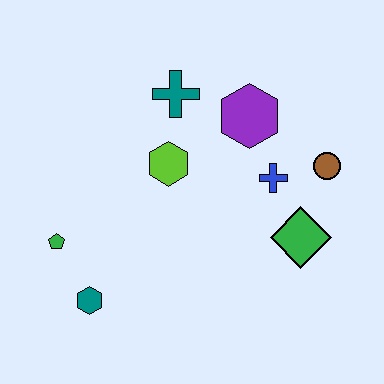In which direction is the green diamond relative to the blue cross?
The green diamond is below the blue cross.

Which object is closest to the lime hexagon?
The teal cross is closest to the lime hexagon.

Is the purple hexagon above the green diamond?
Yes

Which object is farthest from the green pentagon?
The brown circle is farthest from the green pentagon.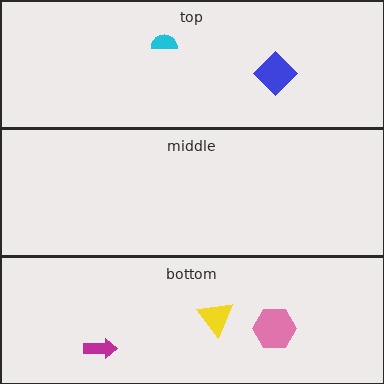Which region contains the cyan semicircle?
The top region.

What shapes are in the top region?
The blue diamond, the cyan semicircle.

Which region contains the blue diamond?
The top region.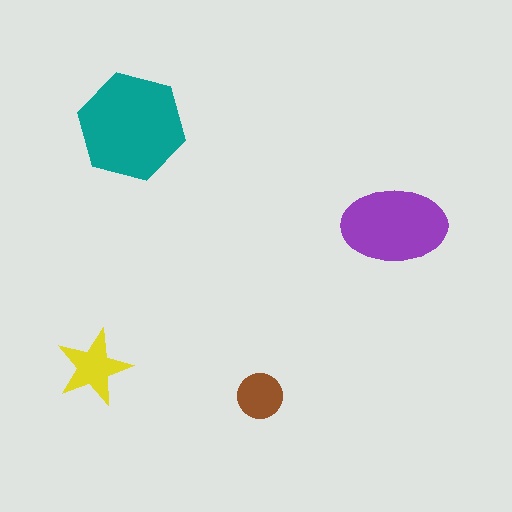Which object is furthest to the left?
The yellow star is leftmost.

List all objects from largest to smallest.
The teal hexagon, the purple ellipse, the yellow star, the brown circle.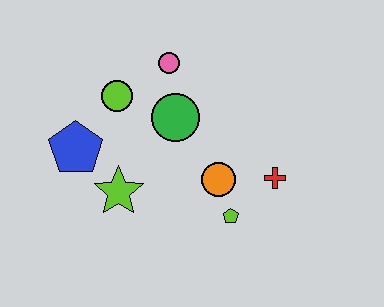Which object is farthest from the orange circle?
The blue pentagon is farthest from the orange circle.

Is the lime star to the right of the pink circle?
No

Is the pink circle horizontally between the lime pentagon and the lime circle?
Yes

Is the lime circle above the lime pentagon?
Yes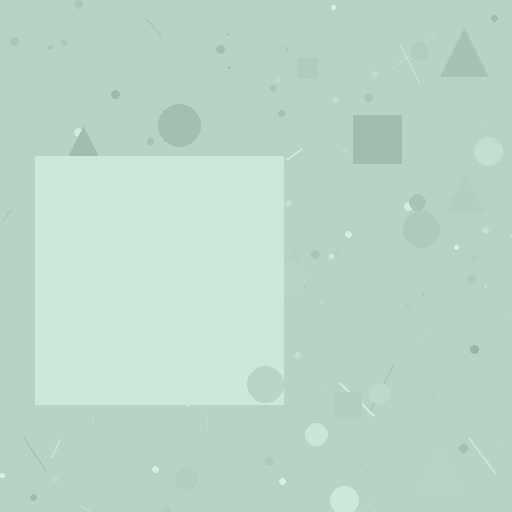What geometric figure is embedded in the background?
A square is embedded in the background.